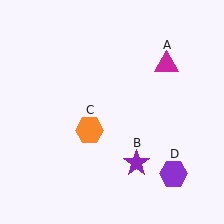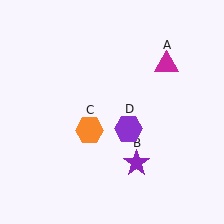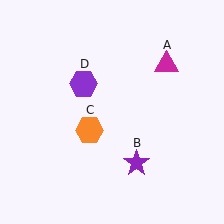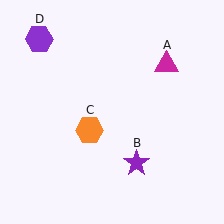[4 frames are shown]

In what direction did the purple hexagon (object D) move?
The purple hexagon (object D) moved up and to the left.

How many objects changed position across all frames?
1 object changed position: purple hexagon (object D).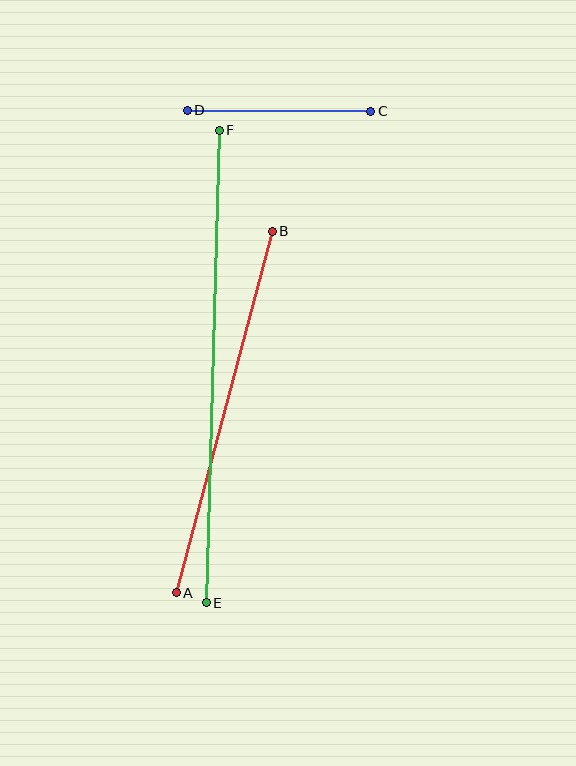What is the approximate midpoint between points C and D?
The midpoint is at approximately (279, 111) pixels.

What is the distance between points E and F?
The distance is approximately 473 pixels.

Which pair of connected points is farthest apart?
Points E and F are farthest apart.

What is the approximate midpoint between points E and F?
The midpoint is at approximately (213, 366) pixels.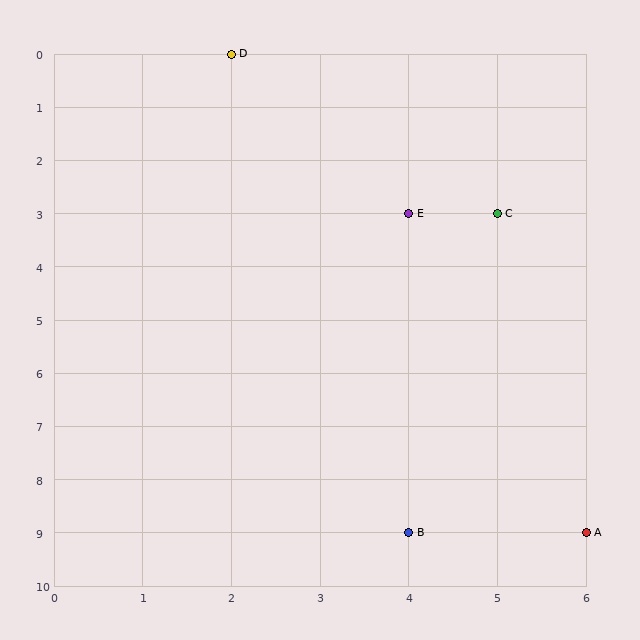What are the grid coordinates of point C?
Point C is at grid coordinates (5, 3).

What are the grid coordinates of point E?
Point E is at grid coordinates (4, 3).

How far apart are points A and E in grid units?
Points A and E are 2 columns and 6 rows apart (about 6.3 grid units diagonally).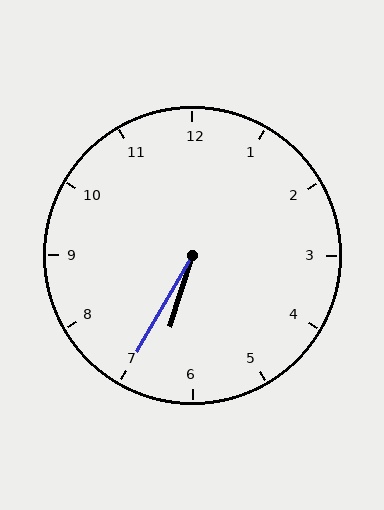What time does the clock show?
6:35.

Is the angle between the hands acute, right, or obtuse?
It is acute.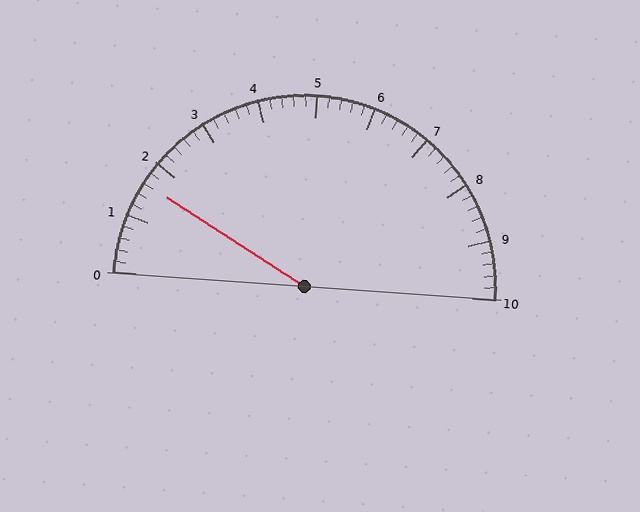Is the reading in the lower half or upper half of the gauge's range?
The reading is in the lower half of the range (0 to 10).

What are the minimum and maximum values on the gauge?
The gauge ranges from 0 to 10.